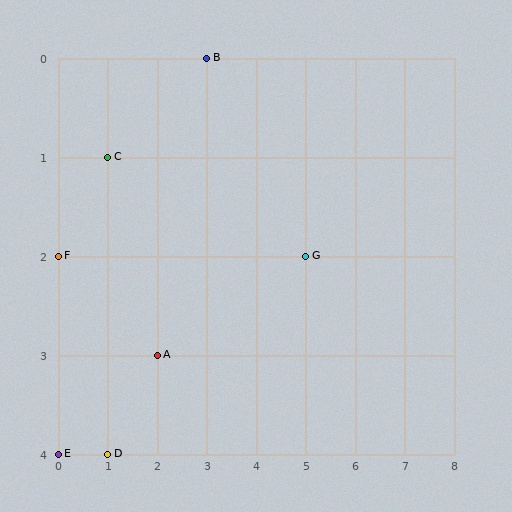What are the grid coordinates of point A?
Point A is at grid coordinates (2, 3).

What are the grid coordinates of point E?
Point E is at grid coordinates (0, 4).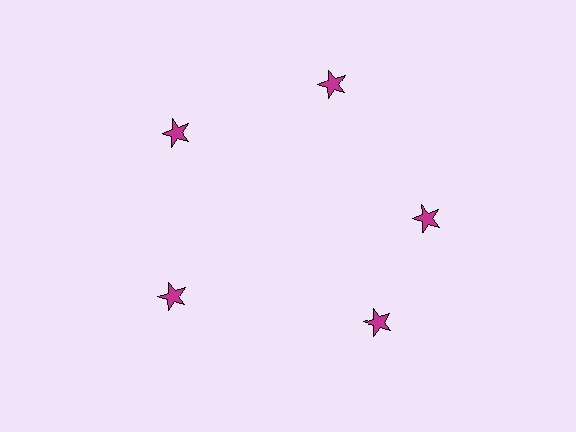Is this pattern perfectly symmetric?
No. The 5 magenta stars are arranged in a ring, but one element near the 5 o'clock position is rotated out of alignment along the ring, breaking the 5-fold rotational symmetry.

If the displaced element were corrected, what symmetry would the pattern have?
It would have 5-fold rotational symmetry — the pattern would map onto itself every 72 degrees.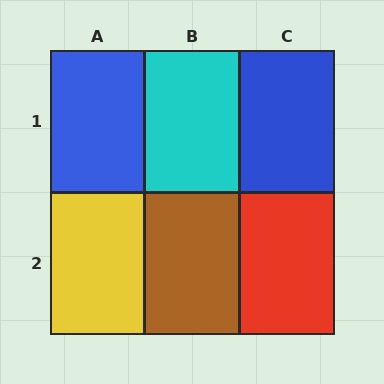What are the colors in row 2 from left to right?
Yellow, brown, red.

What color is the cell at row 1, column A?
Blue.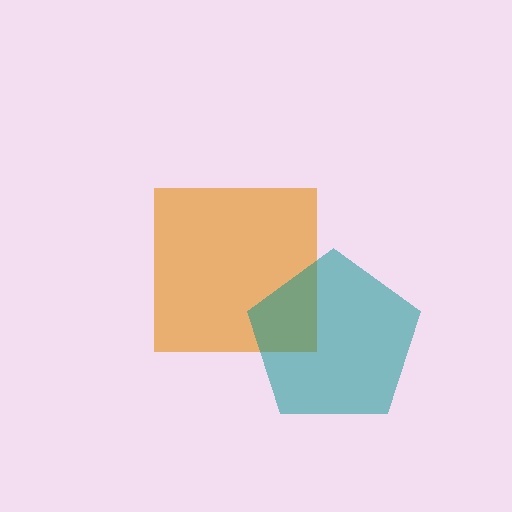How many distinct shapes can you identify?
There are 2 distinct shapes: an orange square, a teal pentagon.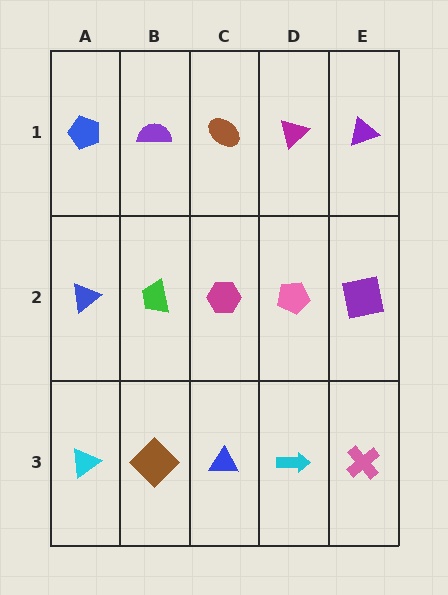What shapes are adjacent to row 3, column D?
A pink pentagon (row 2, column D), a blue triangle (row 3, column C), a pink cross (row 3, column E).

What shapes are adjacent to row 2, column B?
A purple semicircle (row 1, column B), a brown diamond (row 3, column B), a blue triangle (row 2, column A), a magenta hexagon (row 2, column C).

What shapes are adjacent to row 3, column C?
A magenta hexagon (row 2, column C), a brown diamond (row 3, column B), a cyan arrow (row 3, column D).